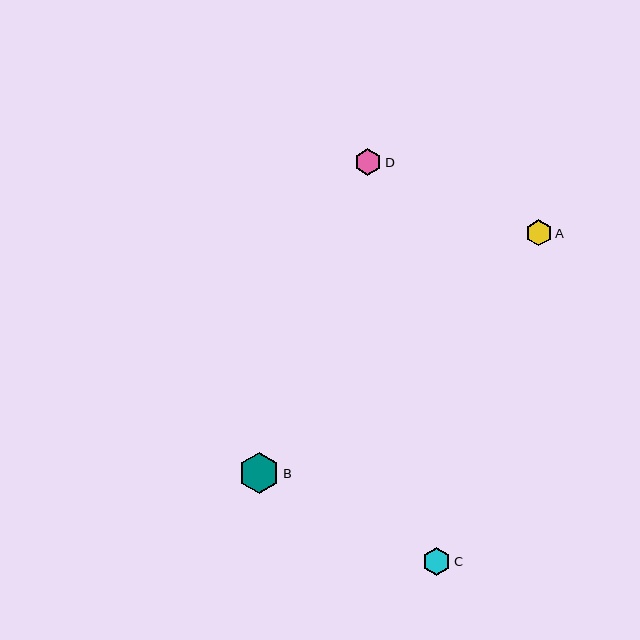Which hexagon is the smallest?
Hexagon A is the smallest with a size of approximately 26 pixels.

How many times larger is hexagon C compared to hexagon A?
Hexagon C is approximately 1.1 times the size of hexagon A.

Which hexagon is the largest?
Hexagon B is the largest with a size of approximately 41 pixels.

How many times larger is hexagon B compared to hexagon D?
Hexagon B is approximately 1.5 times the size of hexagon D.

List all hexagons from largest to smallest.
From largest to smallest: B, C, D, A.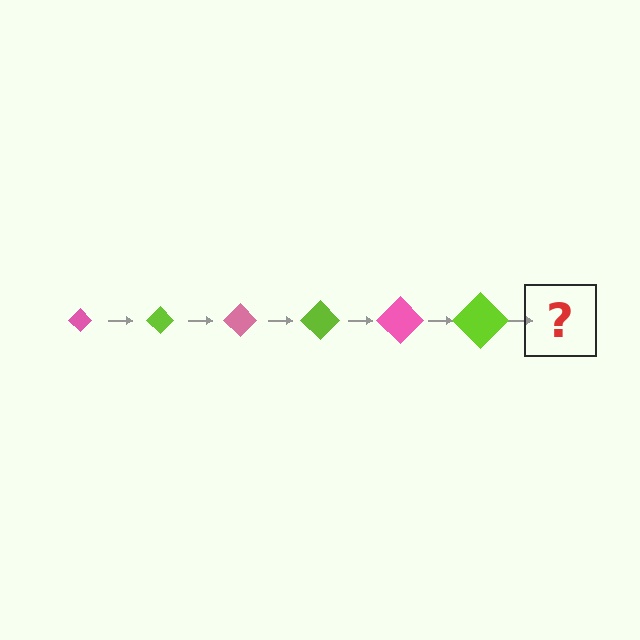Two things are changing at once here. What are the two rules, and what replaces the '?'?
The two rules are that the diamond grows larger each step and the color cycles through pink and lime. The '?' should be a pink diamond, larger than the previous one.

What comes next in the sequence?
The next element should be a pink diamond, larger than the previous one.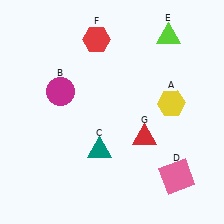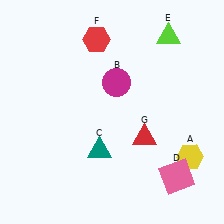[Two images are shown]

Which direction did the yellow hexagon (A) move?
The yellow hexagon (A) moved down.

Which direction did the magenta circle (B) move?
The magenta circle (B) moved right.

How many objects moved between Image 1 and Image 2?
2 objects moved between the two images.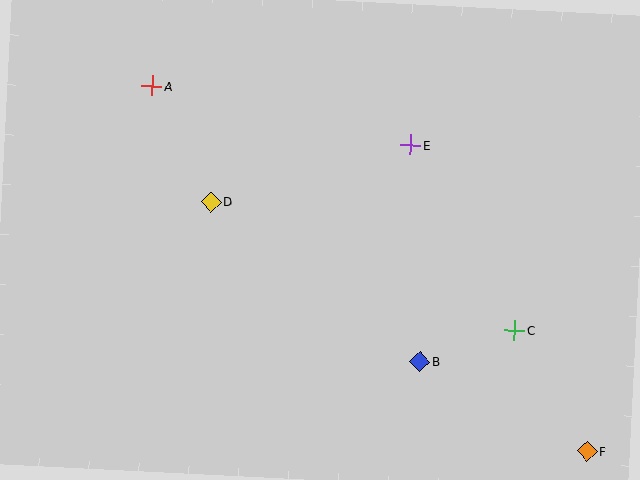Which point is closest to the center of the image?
Point D at (211, 202) is closest to the center.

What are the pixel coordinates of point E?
Point E is at (411, 145).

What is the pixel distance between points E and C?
The distance between E and C is 212 pixels.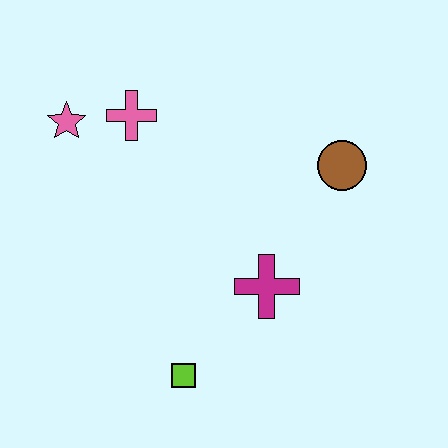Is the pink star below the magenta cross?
No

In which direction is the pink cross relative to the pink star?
The pink cross is to the right of the pink star.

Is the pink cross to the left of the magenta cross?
Yes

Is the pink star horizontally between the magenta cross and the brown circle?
No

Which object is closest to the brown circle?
The magenta cross is closest to the brown circle.